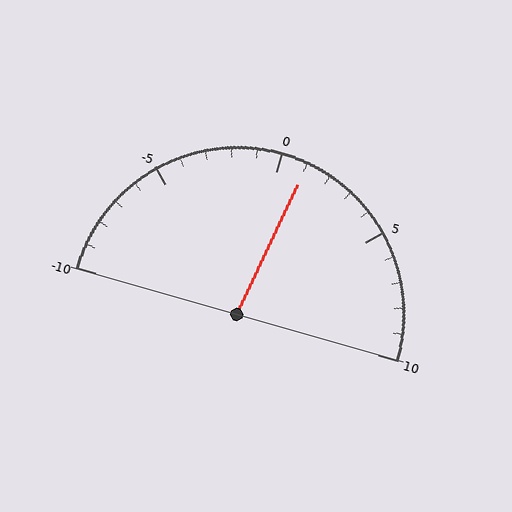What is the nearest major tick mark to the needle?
The nearest major tick mark is 0.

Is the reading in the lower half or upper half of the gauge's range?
The reading is in the upper half of the range (-10 to 10).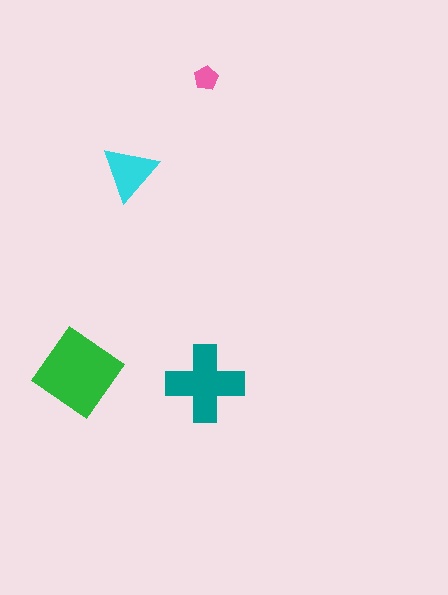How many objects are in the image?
There are 4 objects in the image.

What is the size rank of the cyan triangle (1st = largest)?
3rd.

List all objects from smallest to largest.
The pink pentagon, the cyan triangle, the teal cross, the green diamond.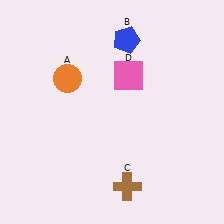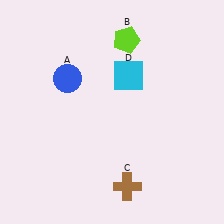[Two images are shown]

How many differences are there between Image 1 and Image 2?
There are 3 differences between the two images.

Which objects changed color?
A changed from orange to blue. B changed from blue to lime. D changed from pink to cyan.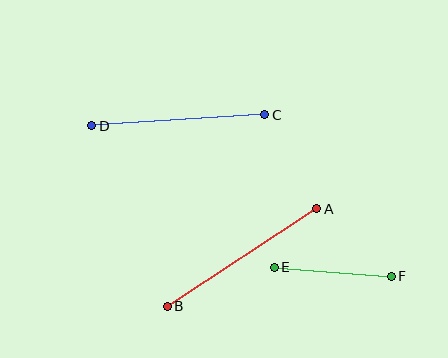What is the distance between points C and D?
The distance is approximately 173 pixels.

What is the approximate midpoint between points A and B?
The midpoint is at approximately (242, 257) pixels.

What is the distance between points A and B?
The distance is approximately 179 pixels.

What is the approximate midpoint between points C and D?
The midpoint is at approximately (178, 120) pixels.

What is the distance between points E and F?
The distance is approximately 118 pixels.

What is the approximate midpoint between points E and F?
The midpoint is at approximately (333, 272) pixels.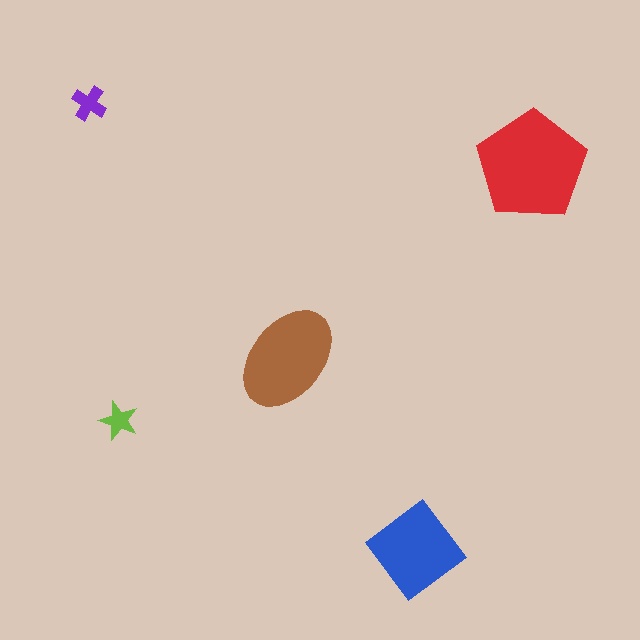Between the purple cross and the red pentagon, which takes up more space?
The red pentagon.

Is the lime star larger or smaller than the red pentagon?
Smaller.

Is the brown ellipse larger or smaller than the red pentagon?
Smaller.